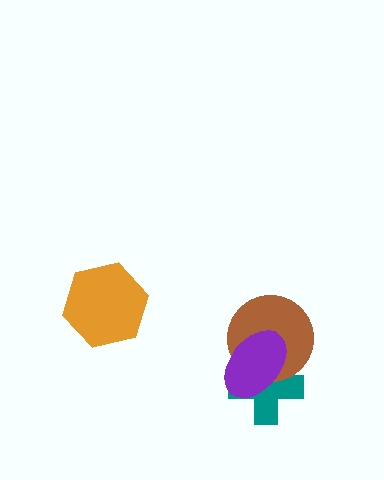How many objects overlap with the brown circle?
2 objects overlap with the brown circle.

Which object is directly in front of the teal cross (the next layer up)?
The brown circle is directly in front of the teal cross.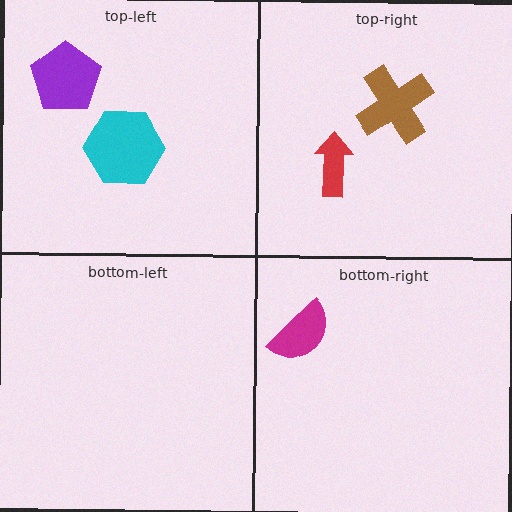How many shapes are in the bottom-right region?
1.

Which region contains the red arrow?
The top-right region.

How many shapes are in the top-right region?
2.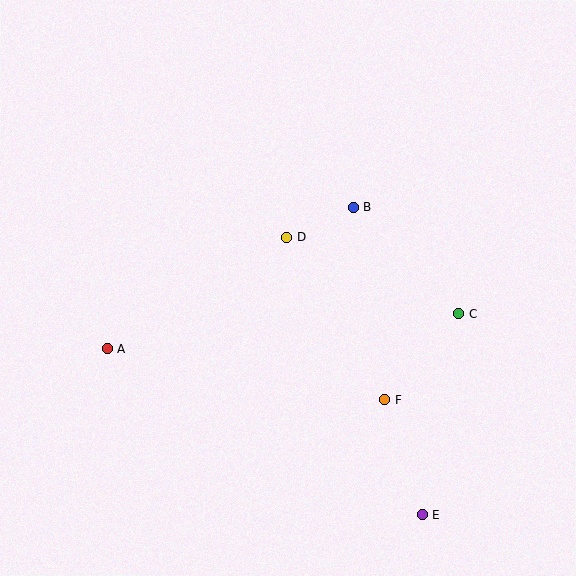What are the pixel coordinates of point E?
Point E is at (423, 514).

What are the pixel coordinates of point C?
Point C is at (459, 313).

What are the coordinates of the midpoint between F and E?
The midpoint between F and E is at (404, 457).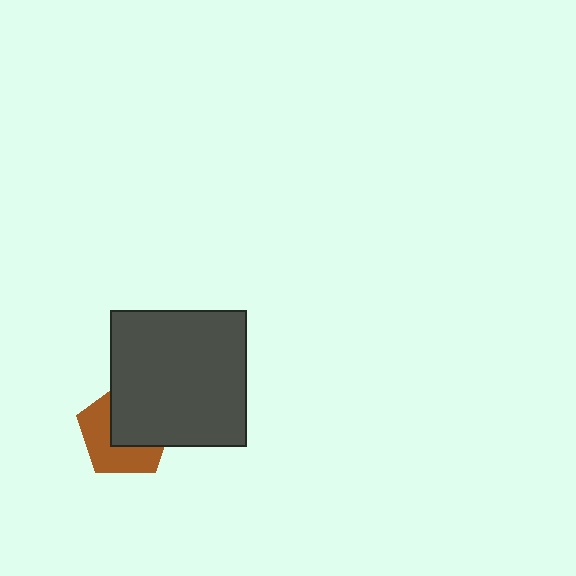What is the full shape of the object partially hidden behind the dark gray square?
The partially hidden object is a brown pentagon.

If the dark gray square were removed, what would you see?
You would see the complete brown pentagon.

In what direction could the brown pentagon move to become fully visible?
The brown pentagon could move toward the lower-left. That would shift it out from behind the dark gray square entirely.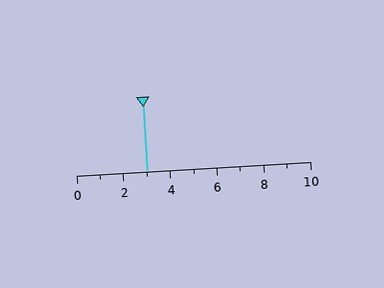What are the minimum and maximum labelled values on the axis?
The axis runs from 0 to 10.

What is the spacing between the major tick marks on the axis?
The major ticks are spaced 2 apart.